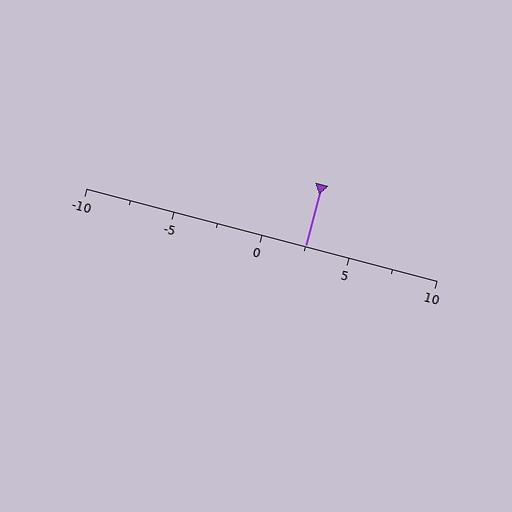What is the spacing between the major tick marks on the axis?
The major ticks are spaced 5 apart.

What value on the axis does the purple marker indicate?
The marker indicates approximately 2.5.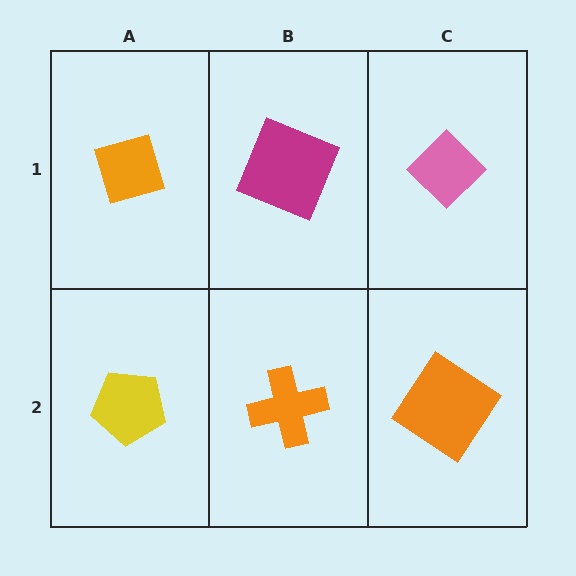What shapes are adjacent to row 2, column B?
A magenta square (row 1, column B), a yellow pentagon (row 2, column A), an orange diamond (row 2, column C).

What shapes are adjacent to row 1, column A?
A yellow pentagon (row 2, column A), a magenta square (row 1, column B).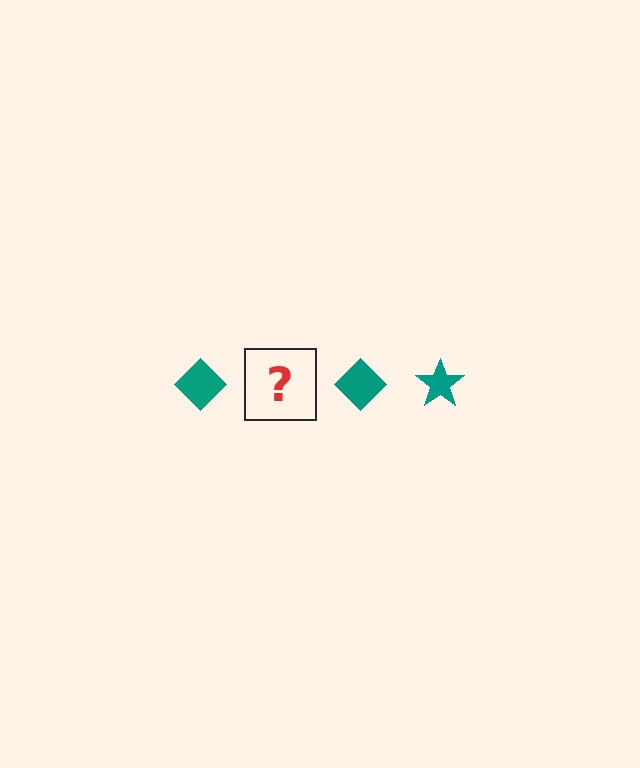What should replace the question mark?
The question mark should be replaced with a teal star.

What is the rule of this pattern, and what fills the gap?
The rule is that the pattern cycles through diamond, star shapes in teal. The gap should be filled with a teal star.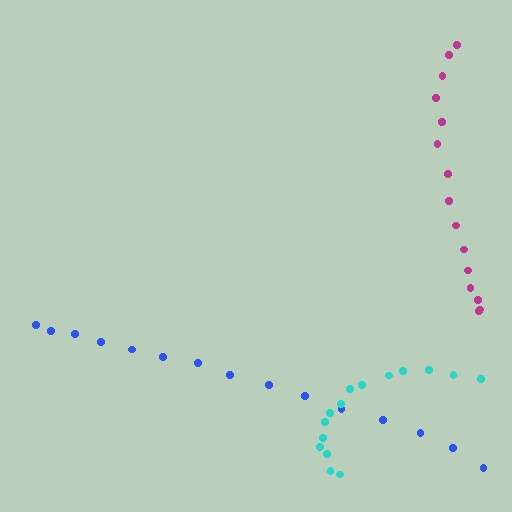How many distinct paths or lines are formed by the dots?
There are 3 distinct paths.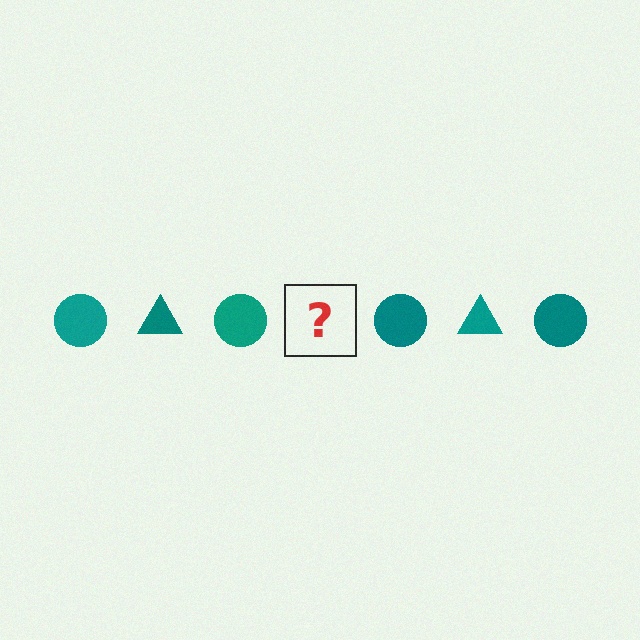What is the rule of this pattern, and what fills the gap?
The rule is that the pattern cycles through circle, triangle shapes in teal. The gap should be filled with a teal triangle.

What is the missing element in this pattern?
The missing element is a teal triangle.